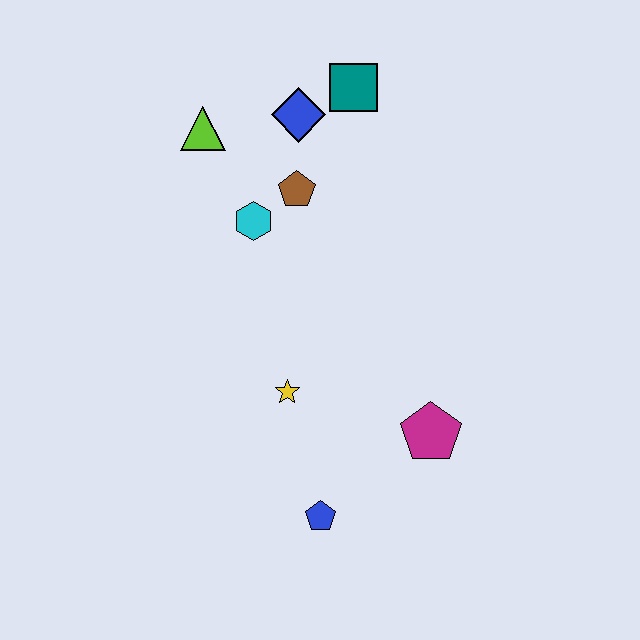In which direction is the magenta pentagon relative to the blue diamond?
The magenta pentagon is below the blue diamond.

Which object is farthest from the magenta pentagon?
The lime triangle is farthest from the magenta pentagon.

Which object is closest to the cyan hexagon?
The brown pentagon is closest to the cyan hexagon.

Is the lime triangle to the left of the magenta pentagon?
Yes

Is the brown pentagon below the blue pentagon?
No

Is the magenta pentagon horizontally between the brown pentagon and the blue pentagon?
No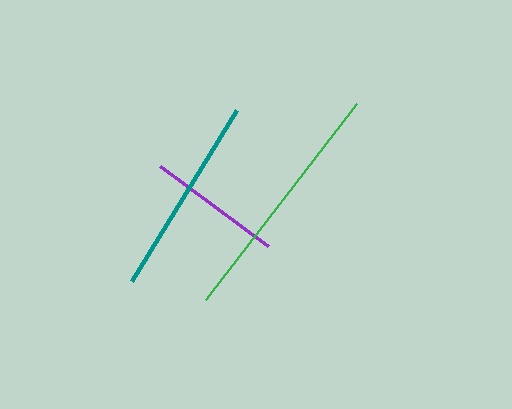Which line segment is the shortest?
The purple line is the shortest at approximately 134 pixels.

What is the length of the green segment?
The green segment is approximately 247 pixels long.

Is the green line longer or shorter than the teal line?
The green line is longer than the teal line.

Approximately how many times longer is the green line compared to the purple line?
The green line is approximately 1.8 times the length of the purple line.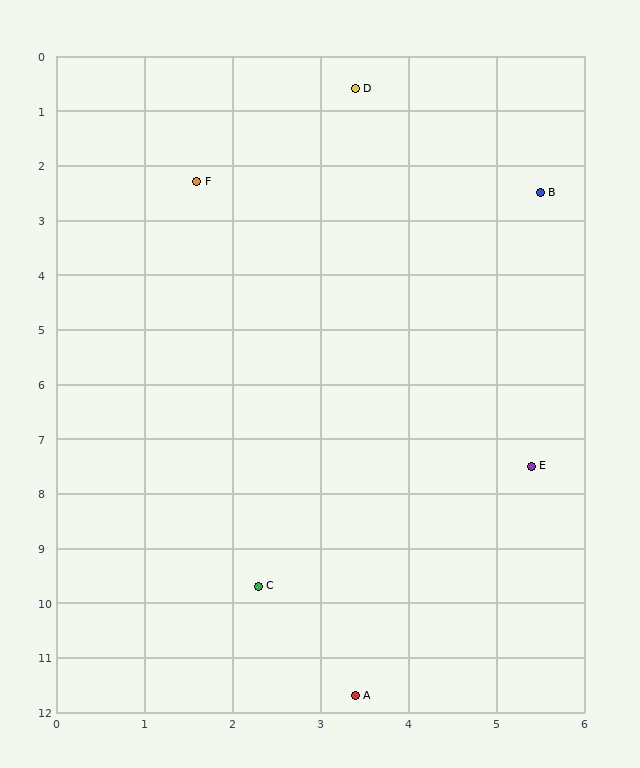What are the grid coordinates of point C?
Point C is at approximately (2.3, 9.7).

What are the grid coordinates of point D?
Point D is at approximately (3.4, 0.6).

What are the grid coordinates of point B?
Point B is at approximately (5.5, 2.5).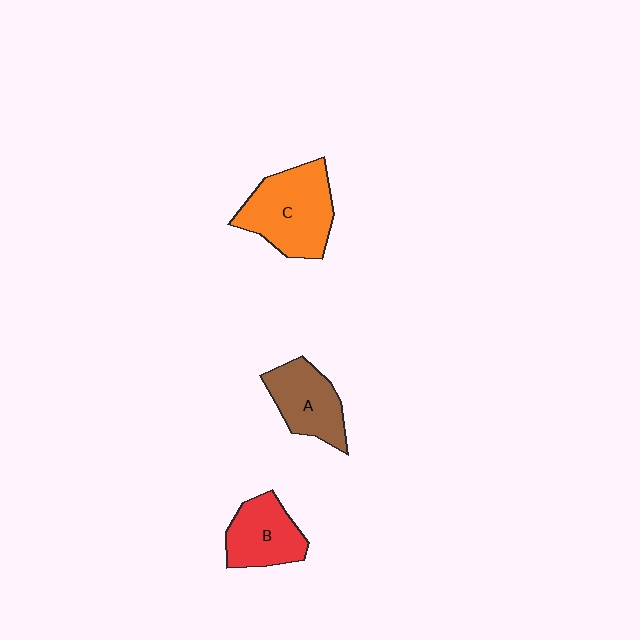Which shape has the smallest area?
Shape B (red).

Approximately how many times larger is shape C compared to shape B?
Approximately 1.5 times.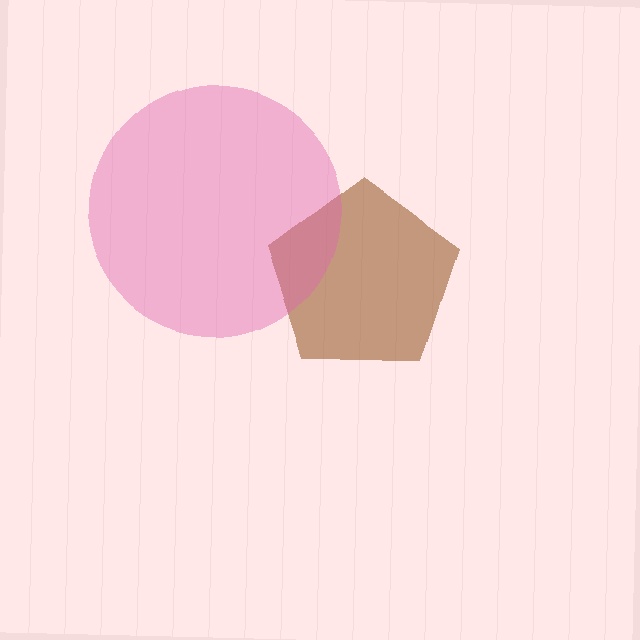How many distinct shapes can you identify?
There are 2 distinct shapes: a brown pentagon, a pink circle.